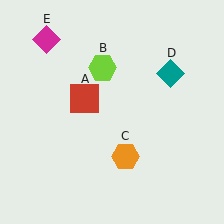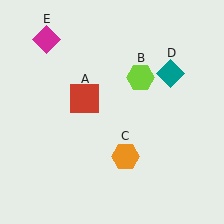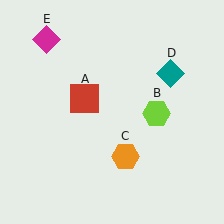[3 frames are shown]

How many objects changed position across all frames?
1 object changed position: lime hexagon (object B).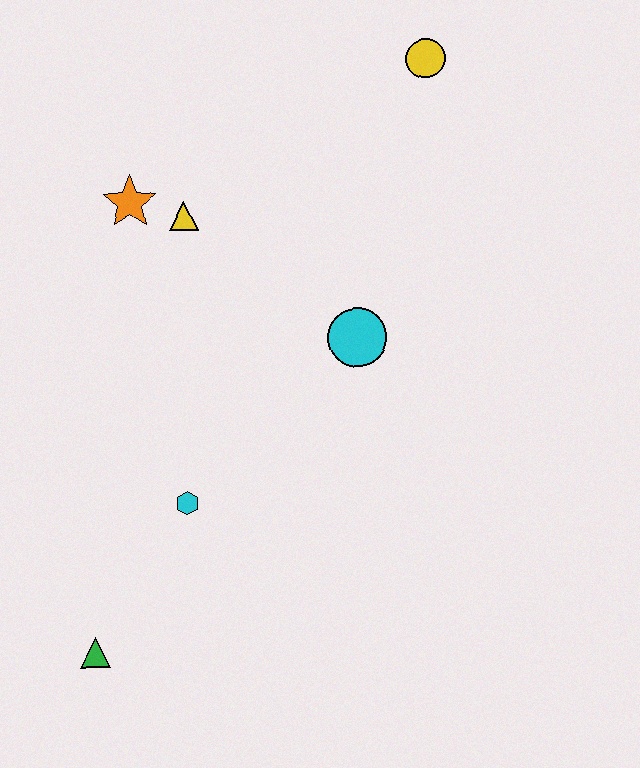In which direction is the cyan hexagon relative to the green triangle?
The cyan hexagon is above the green triangle.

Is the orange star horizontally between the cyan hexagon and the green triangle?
Yes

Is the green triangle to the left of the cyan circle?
Yes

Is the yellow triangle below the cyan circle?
No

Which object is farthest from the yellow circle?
The green triangle is farthest from the yellow circle.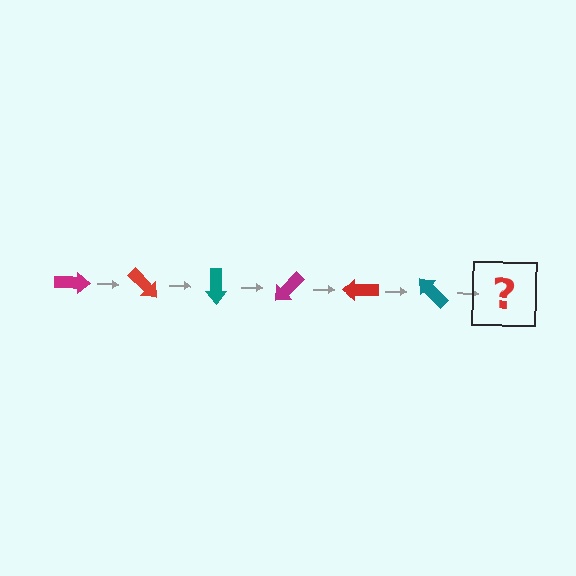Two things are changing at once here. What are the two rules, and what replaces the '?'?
The two rules are that it rotates 45 degrees each step and the color cycles through magenta, red, and teal. The '?' should be a magenta arrow, rotated 270 degrees from the start.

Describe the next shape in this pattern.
It should be a magenta arrow, rotated 270 degrees from the start.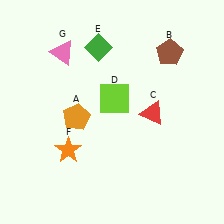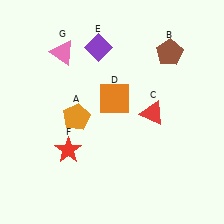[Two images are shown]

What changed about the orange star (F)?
In Image 1, F is orange. In Image 2, it changed to red.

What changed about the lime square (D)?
In Image 1, D is lime. In Image 2, it changed to orange.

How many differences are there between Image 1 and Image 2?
There are 3 differences between the two images.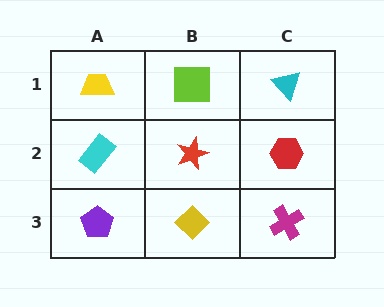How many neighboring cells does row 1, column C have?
2.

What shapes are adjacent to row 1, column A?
A cyan rectangle (row 2, column A), a lime square (row 1, column B).